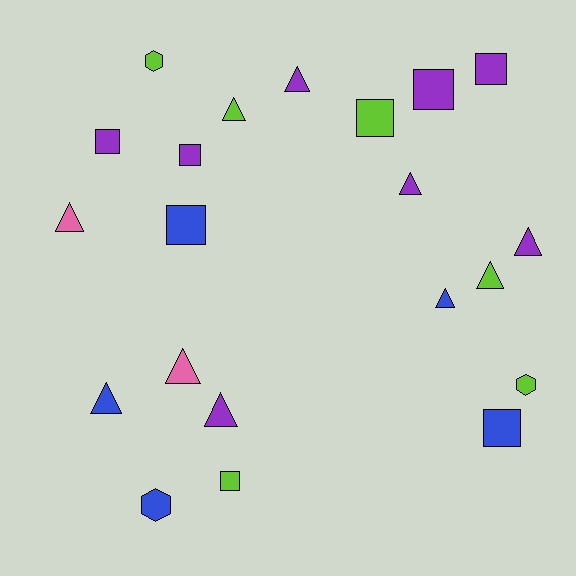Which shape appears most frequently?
Triangle, with 10 objects.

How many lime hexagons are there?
There are 2 lime hexagons.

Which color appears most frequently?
Purple, with 8 objects.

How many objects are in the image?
There are 21 objects.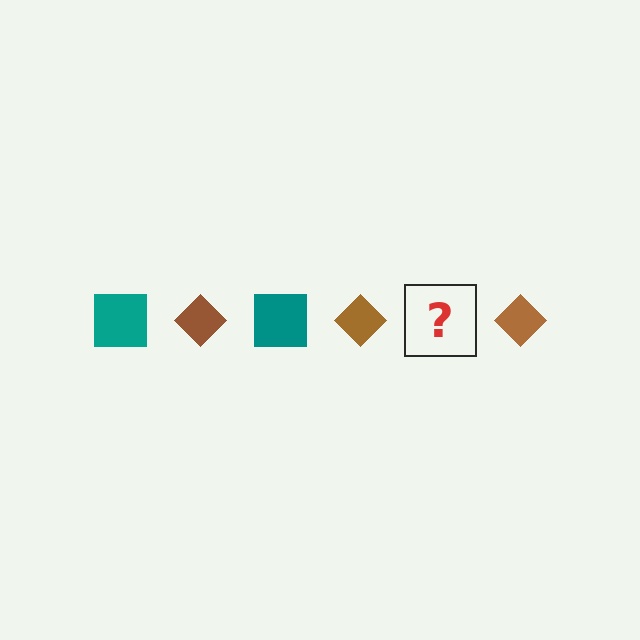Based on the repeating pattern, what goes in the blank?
The blank should be a teal square.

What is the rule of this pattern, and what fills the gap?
The rule is that the pattern alternates between teal square and brown diamond. The gap should be filled with a teal square.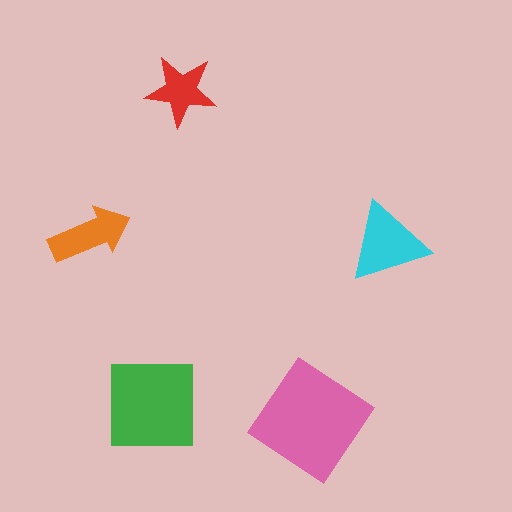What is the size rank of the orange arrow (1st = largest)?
4th.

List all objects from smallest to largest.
The red star, the orange arrow, the cyan triangle, the green square, the pink diamond.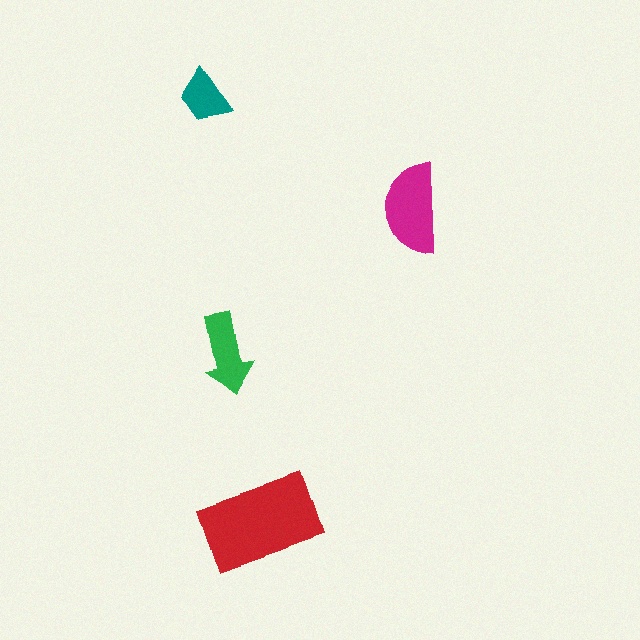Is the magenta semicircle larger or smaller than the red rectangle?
Smaller.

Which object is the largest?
The red rectangle.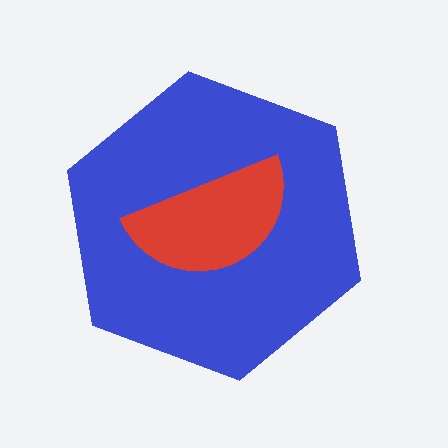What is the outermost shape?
The blue hexagon.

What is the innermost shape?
The red semicircle.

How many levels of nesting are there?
2.